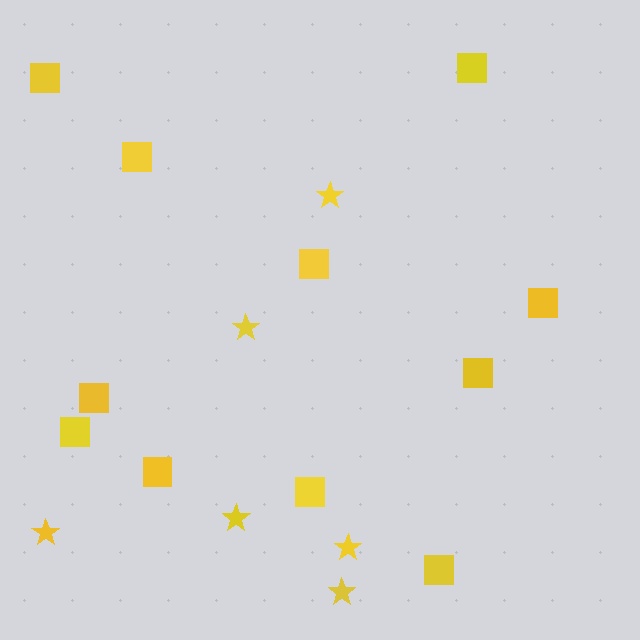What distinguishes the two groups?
There are 2 groups: one group of squares (11) and one group of stars (6).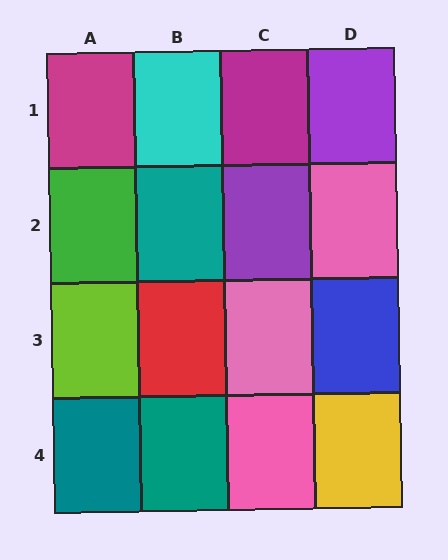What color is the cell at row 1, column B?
Cyan.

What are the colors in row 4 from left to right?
Teal, teal, pink, yellow.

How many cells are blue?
1 cell is blue.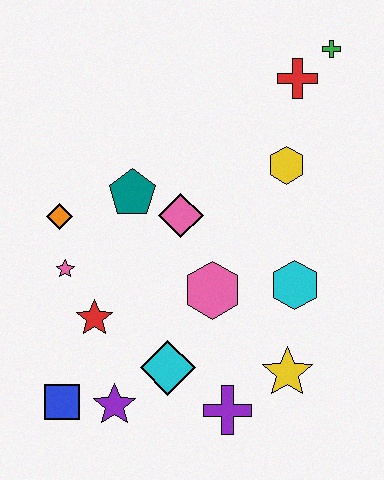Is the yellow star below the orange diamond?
Yes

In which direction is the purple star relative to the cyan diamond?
The purple star is to the left of the cyan diamond.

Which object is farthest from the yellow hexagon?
The blue square is farthest from the yellow hexagon.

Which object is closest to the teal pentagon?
The pink diamond is closest to the teal pentagon.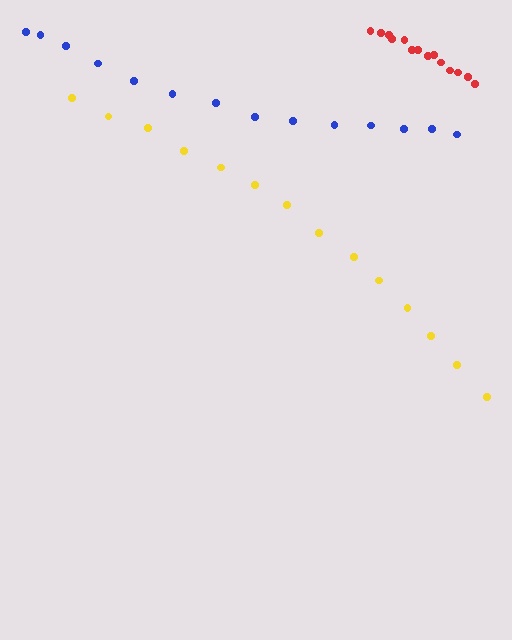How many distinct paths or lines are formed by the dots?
There are 3 distinct paths.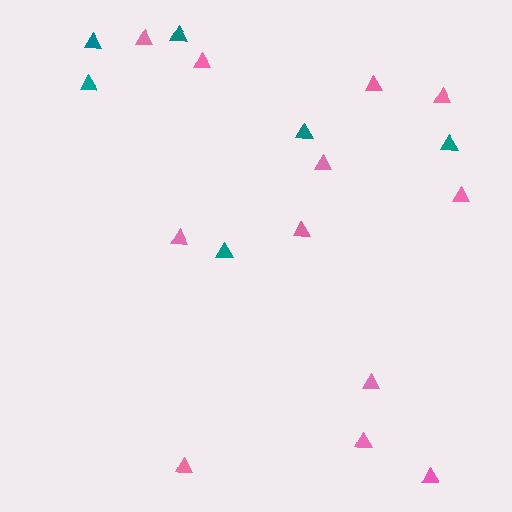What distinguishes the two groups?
There are 2 groups: one group of pink triangles (12) and one group of teal triangles (6).